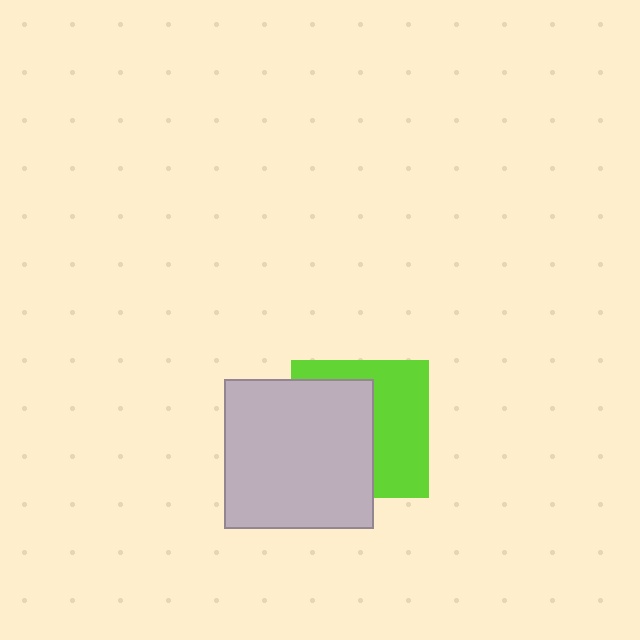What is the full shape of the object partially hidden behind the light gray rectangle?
The partially hidden object is a lime square.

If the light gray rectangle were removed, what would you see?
You would see the complete lime square.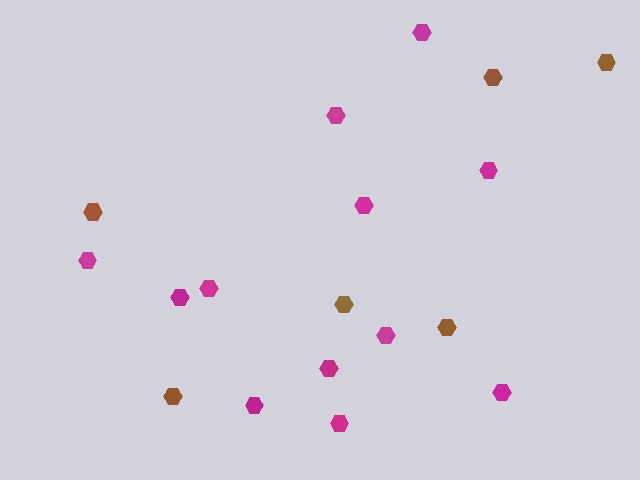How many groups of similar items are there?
There are 2 groups: one group of brown hexagons (6) and one group of magenta hexagons (12).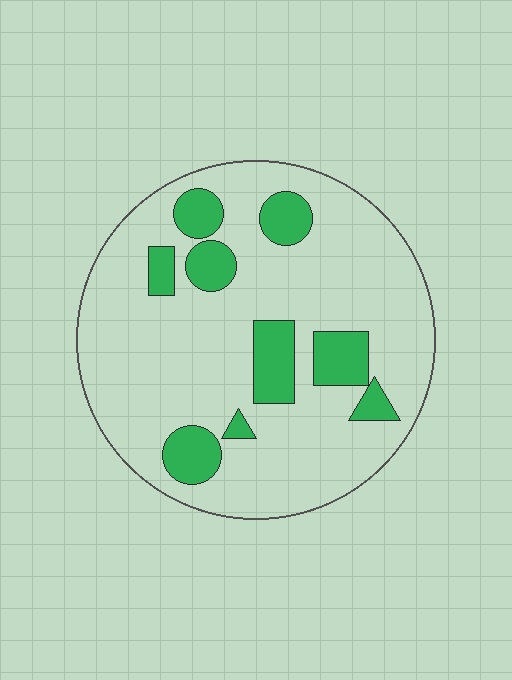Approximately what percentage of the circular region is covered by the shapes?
Approximately 20%.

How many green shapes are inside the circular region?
9.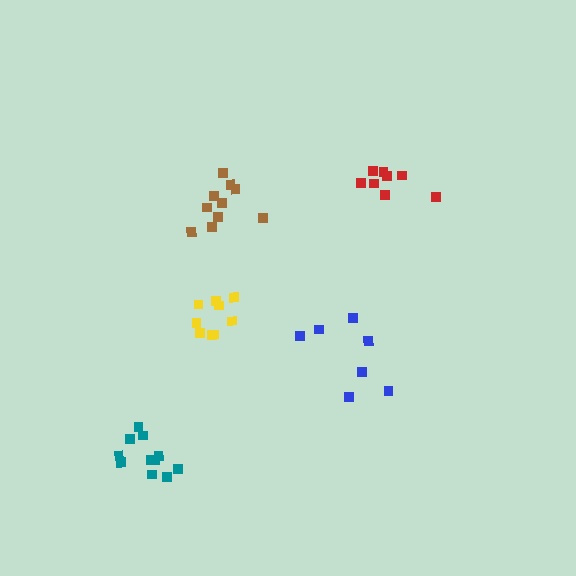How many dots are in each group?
Group 1: 7 dots, Group 2: 8 dots, Group 3: 11 dots, Group 4: 10 dots, Group 5: 9 dots (45 total).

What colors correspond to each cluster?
The clusters are colored: blue, red, teal, brown, yellow.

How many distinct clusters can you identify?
There are 5 distinct clusters.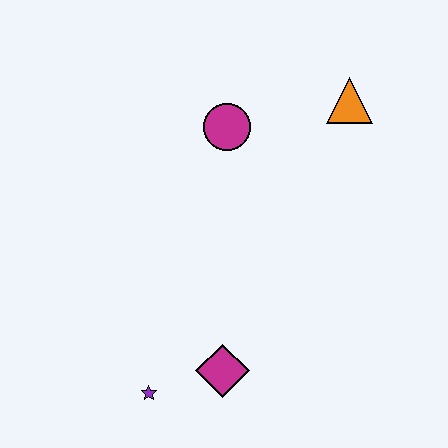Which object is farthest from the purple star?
The orange triangle is farthest from the purple star.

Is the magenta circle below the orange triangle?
Yes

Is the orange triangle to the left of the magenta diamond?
No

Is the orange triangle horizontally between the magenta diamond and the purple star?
No